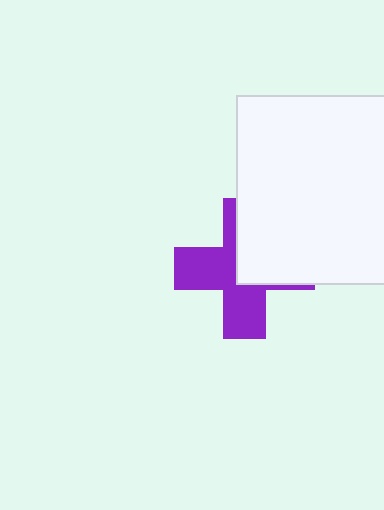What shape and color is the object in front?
The object in front is a white square.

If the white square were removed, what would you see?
You would see the complete purple cross.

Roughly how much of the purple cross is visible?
About half of it is visible (roughly 55%).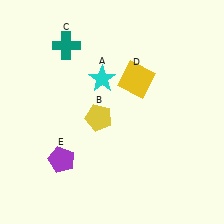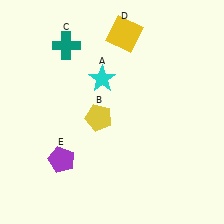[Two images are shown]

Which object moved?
The yellow square (D) moved up.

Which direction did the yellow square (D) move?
The yellow square (D) moved up.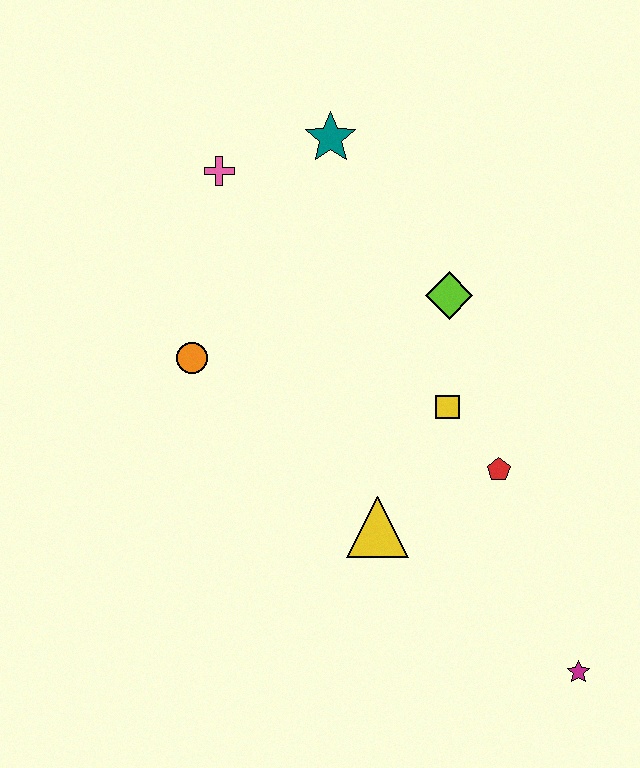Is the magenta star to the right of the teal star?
Yes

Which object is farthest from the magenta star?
The pink cross is farthest from the magenta star.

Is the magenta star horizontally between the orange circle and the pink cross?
No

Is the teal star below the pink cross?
No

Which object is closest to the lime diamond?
The yellow square is closest to the lime diamond.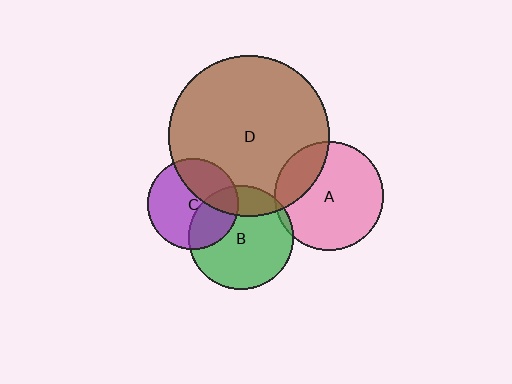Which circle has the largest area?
Circle D (brown).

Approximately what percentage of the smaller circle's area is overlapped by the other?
Approximately 35%.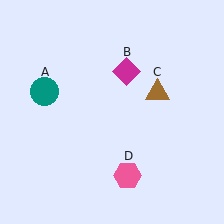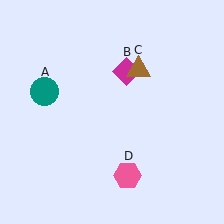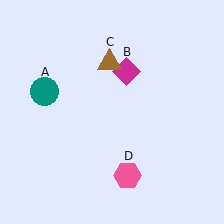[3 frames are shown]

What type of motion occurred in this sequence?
The brown triangle (object C) rotated counterclockwise around the center of the scene.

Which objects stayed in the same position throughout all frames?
Teal circle (object A) and magenta diamond (object B) and pink hexagon (object D) remained stationary.